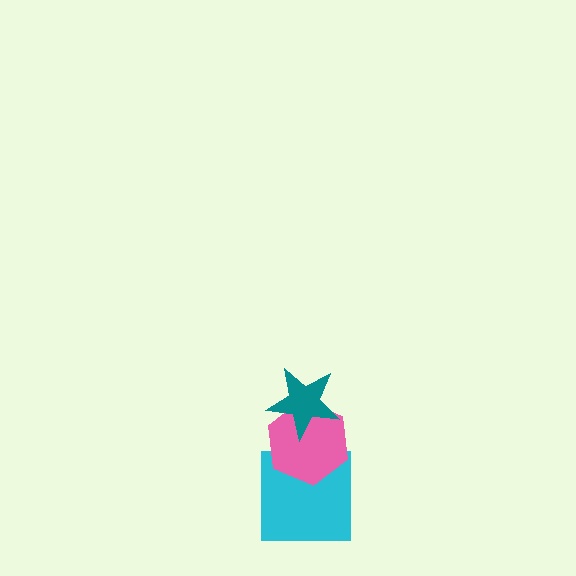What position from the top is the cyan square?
The cyan square is 3rd from the top.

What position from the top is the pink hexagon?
The pink hexagon is 2nd from the top.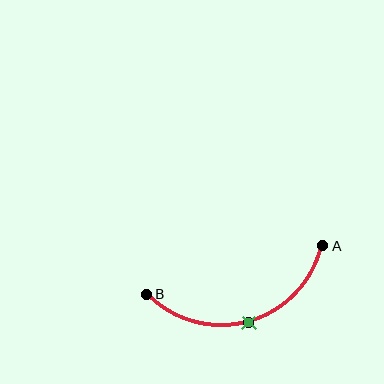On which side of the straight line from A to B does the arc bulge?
The arc bulges below the straight line connecting A and B.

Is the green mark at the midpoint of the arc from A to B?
Yes. The green mark lies on the arc at equal arc-length from both A and B — it is the arc midpoint.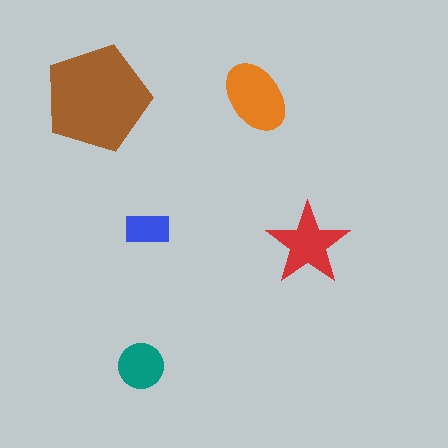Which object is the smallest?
The blue rectangle.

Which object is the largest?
The brown pentagon.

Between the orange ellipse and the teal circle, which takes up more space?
The orange ellipse.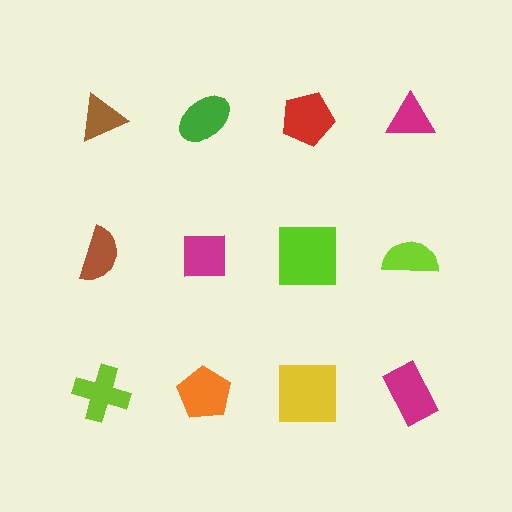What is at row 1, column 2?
A green ellipse.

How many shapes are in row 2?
4 shapes.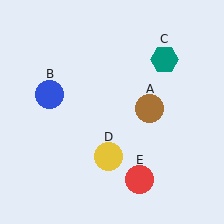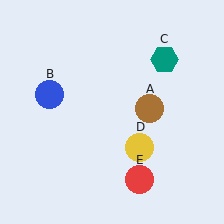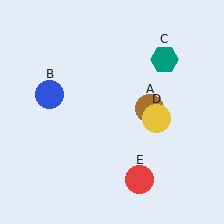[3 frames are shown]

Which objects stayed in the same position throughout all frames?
Brown circle (object A) and blue circle (object B) and teal hexagon (object C) and red circle (object E) remained stationary.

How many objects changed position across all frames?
1 object changed position: yellow circle (object D).